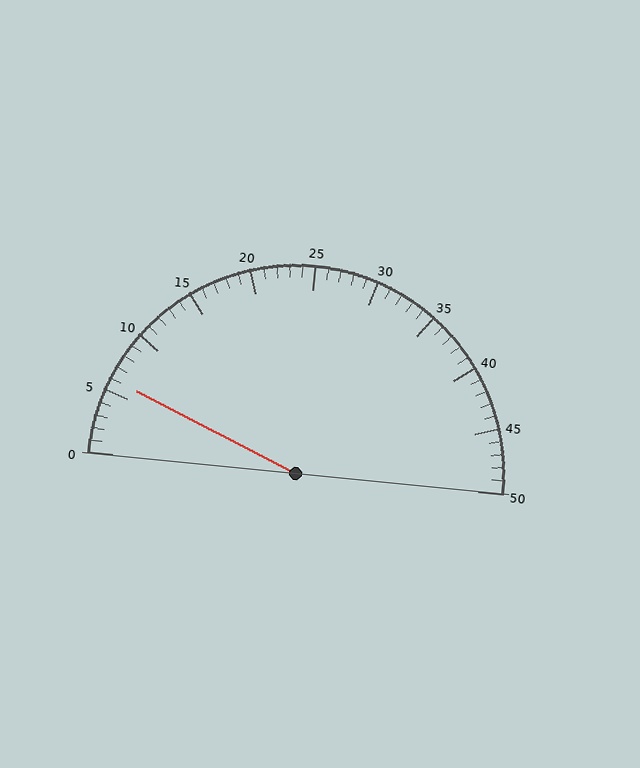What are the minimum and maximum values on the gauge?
The gauge ranges from 0 to 50.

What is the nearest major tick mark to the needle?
The nearest major tick mark is 5.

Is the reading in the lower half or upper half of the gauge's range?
The reading is in the lower half of the range (0 to 50).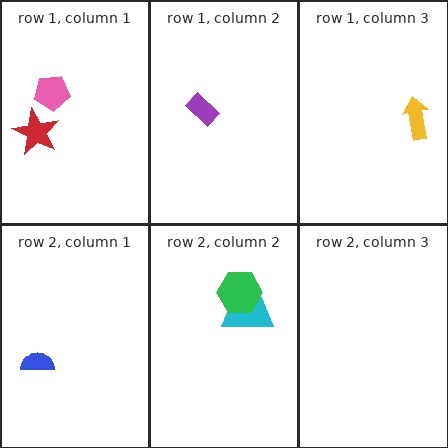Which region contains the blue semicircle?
The row 2, column 1 region.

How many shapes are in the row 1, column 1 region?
2.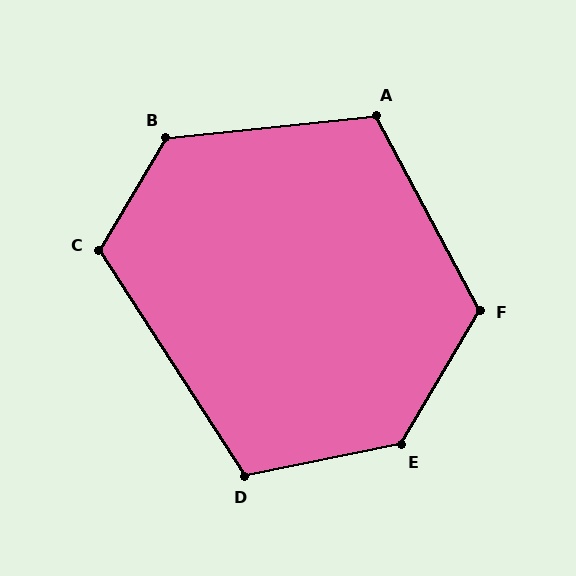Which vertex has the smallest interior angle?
D, at approximately 111 degrees.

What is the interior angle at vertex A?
Approximately 112 degrees (obtuse).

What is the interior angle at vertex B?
Approximately 127 degrees (obtuse).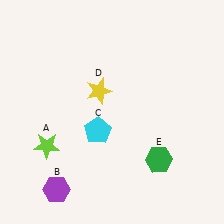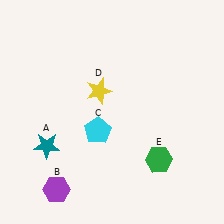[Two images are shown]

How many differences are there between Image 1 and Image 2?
There is 1 difference between the two images.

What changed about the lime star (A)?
In Image 1, A is lime. In Image 2, it changed to teal.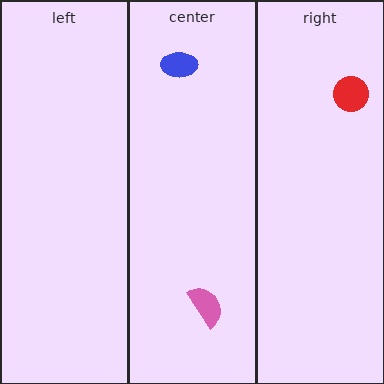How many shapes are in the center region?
2.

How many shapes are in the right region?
1.